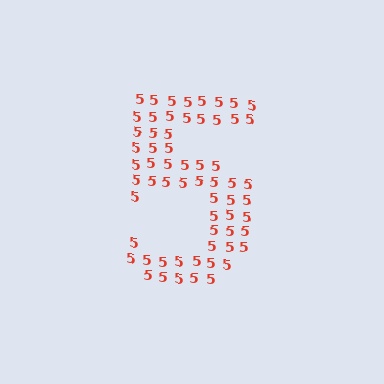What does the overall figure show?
The overall figure shows the digit 5.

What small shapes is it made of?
It is made of small digit 5's.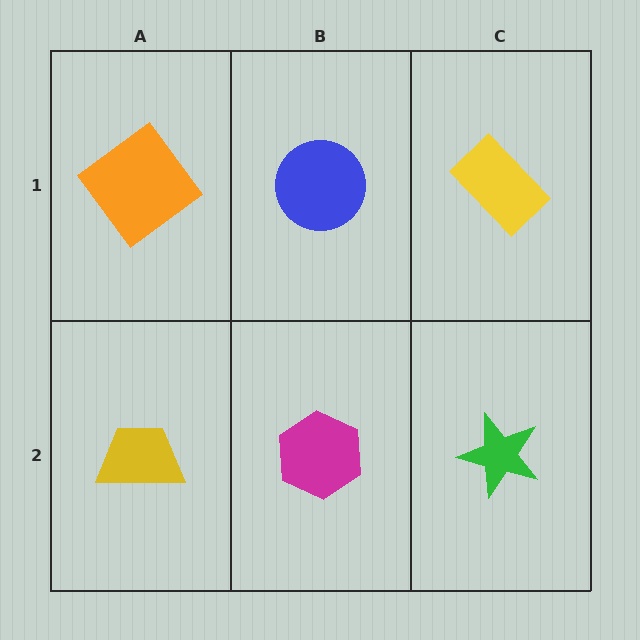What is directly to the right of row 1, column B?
A yellow rectangle.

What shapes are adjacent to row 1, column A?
A yellow trapezoid (row 2, column A), a blue circle (row 1, column B).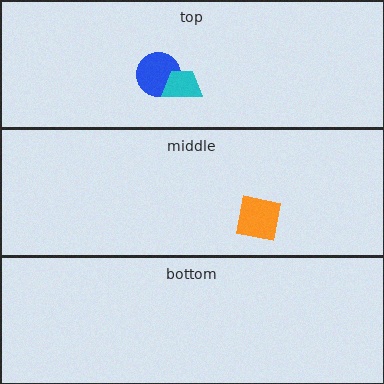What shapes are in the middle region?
The orange square.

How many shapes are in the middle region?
1.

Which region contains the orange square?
The middle region.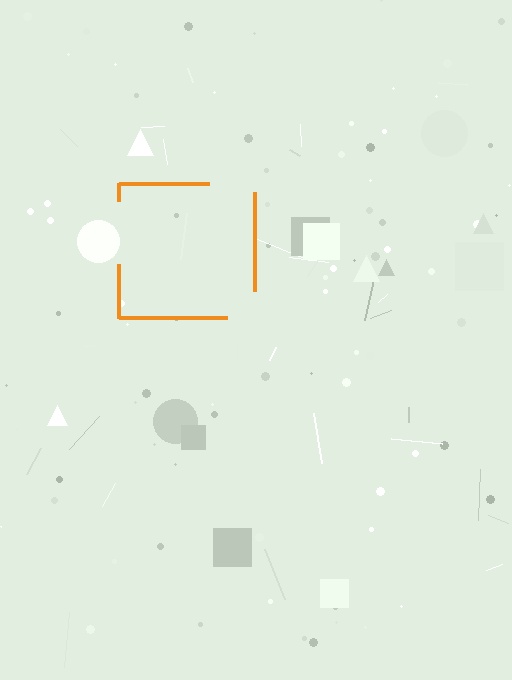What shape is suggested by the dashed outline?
The dashed outline suggests a square.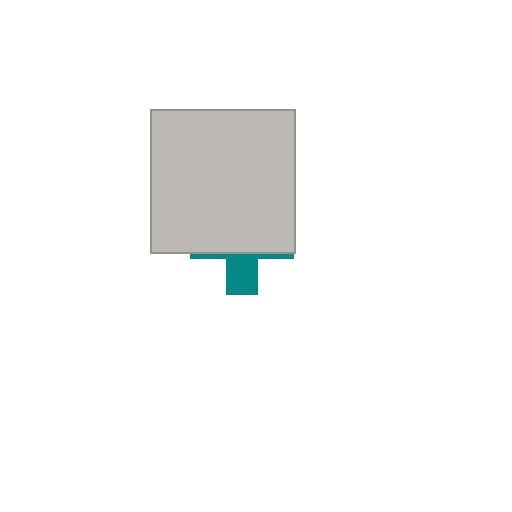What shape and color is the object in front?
The object in front is a light gray rectangle.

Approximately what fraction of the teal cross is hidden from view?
Roughly 68% of the teal cross is hidden behind the light gray rectangle.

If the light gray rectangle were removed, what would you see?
You would see the complete teal cross.